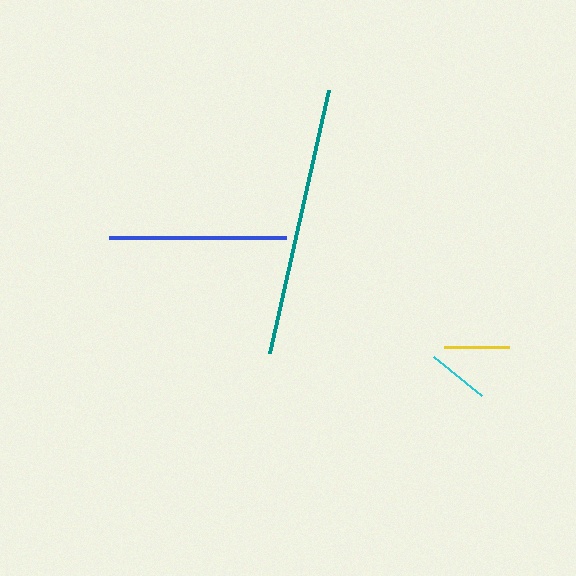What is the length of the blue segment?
The blue segment is approximately 177 pixels long.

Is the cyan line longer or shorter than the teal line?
The teal line is longer than the cyan line.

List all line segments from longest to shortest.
From longest to shortest: teal, blue, yellow, cyan.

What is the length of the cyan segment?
The cyan segment is approximately 62 pixels long.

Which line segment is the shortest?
The cyan line is the shortest at approximately 62 pixels.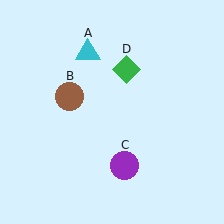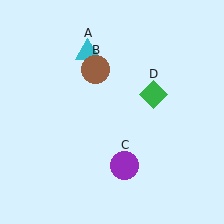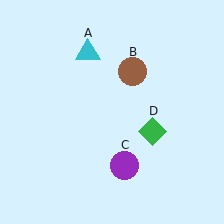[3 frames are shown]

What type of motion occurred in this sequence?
The brown circle (object B), green diamond (object D) rotated clockwise around the center of the scene.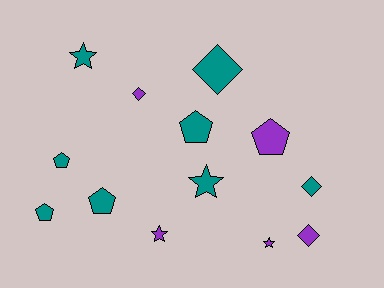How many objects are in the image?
There are 13 objects.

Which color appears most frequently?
Teal, with 8 objects.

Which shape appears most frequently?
Pentagon, with 5 objects.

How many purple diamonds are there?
There are 2 purple diamonds.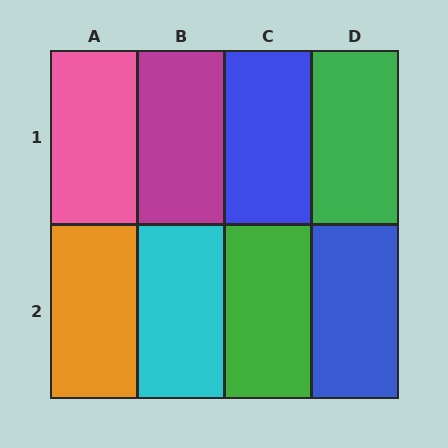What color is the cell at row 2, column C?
Green.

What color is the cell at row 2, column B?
Cyan.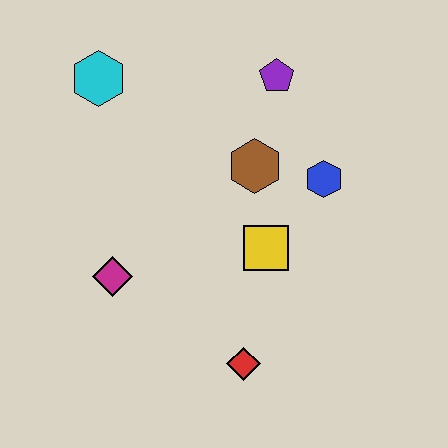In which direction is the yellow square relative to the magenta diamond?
The yellow square is to the right of the magenta diamond.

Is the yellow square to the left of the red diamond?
No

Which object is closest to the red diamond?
The yellow square is closest to the red diamond.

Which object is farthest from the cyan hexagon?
The red diamond is farthest from the cyan hexagon.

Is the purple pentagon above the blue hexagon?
Yes